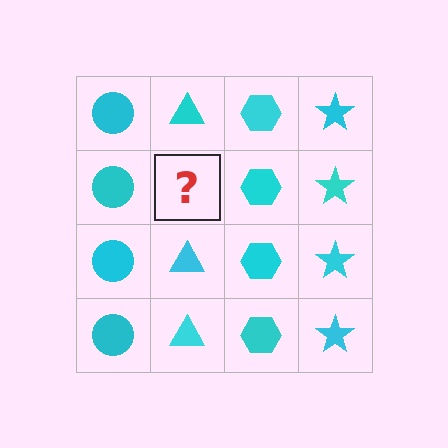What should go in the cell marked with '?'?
The missing cell should contain a cyan triangle.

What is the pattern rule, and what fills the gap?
The rule is that each column has a consistent shape. The gap should be filled with a cyan triangle.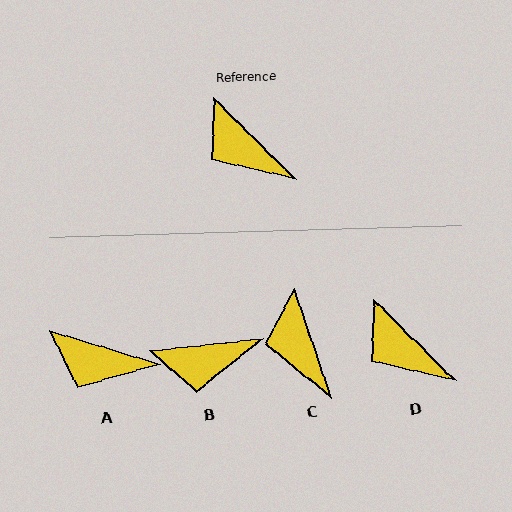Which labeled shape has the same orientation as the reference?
D.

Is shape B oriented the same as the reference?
No, it is off by about 51 degrees.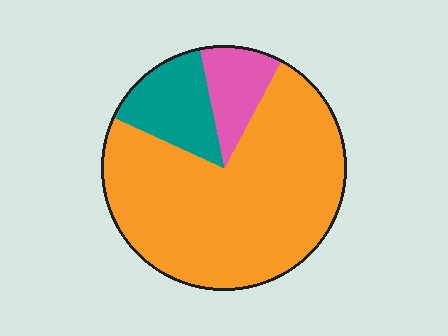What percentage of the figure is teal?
Teal covers roughly 15% of the figure.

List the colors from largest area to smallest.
From largest to smallest: orange, teal, pink.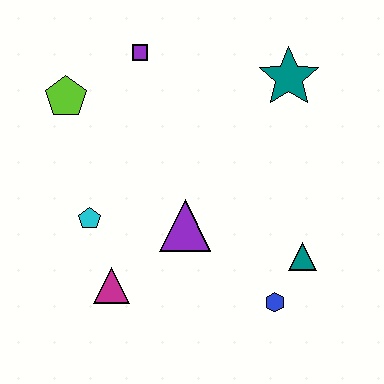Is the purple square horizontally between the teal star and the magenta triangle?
Yes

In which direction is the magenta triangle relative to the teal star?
The magenta triangle is below the teal star.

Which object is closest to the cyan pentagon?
The magenta triangle is closest to the cyan pentagon.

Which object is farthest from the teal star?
The magenta triangle is farthest from the teal star.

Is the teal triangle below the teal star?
Yes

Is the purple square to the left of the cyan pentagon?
No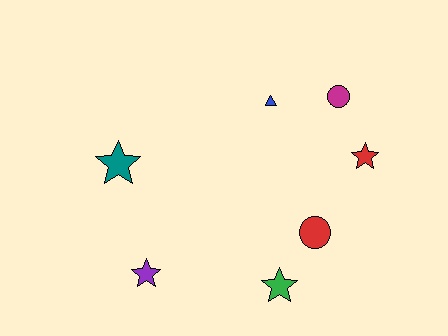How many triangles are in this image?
There is 1 triangle.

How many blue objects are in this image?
There is 1 blue object.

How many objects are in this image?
There are 7 objects.